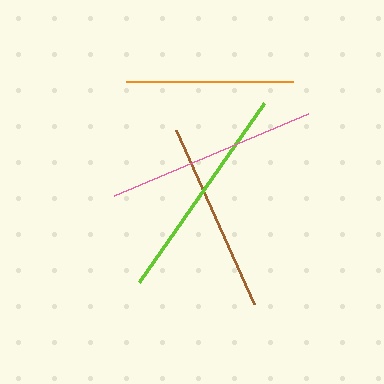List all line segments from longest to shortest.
From longest to shortest: lime, pink, brown, orange.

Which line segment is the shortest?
The orange line is the shortest at approximately 167 pixels.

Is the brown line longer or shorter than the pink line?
The pink line is longer than the brown line.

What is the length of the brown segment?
The brown segment is approximately 191 pixels long.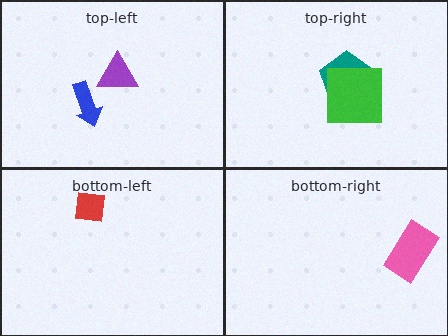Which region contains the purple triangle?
The top-left region.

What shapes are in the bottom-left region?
The red square.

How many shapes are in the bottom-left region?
1.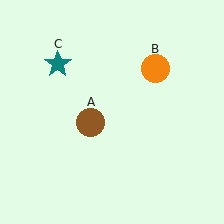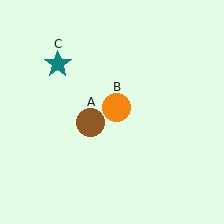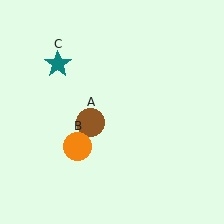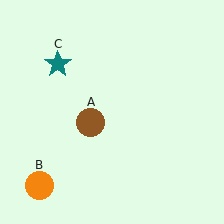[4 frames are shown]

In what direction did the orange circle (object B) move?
The orange circle (object B) moved down and to the left.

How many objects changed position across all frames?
1 object changed position: orange circle (object B).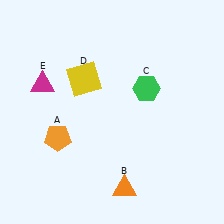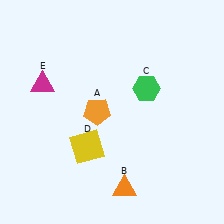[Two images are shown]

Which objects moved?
The objects that moved are: the orange pentagon (A), the yellow square (D).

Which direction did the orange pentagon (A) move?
The orange pentagon (A) moved right.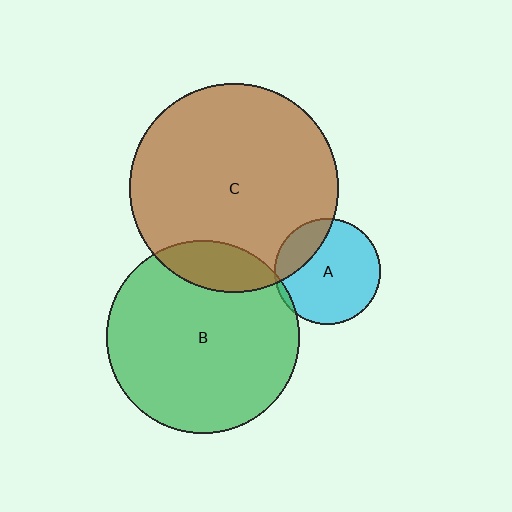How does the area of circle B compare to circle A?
Approximately 3.3 times.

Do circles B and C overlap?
Yes.